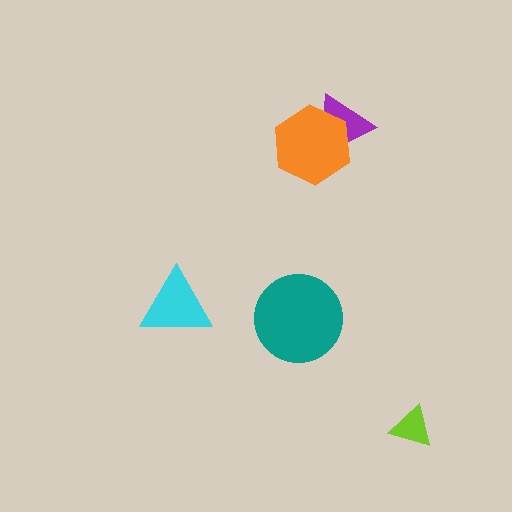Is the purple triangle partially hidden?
Yes, it is partially covered by another shape.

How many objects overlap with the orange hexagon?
1 object overlaps with the orange hexagon.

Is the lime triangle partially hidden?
No, no other shape covers it.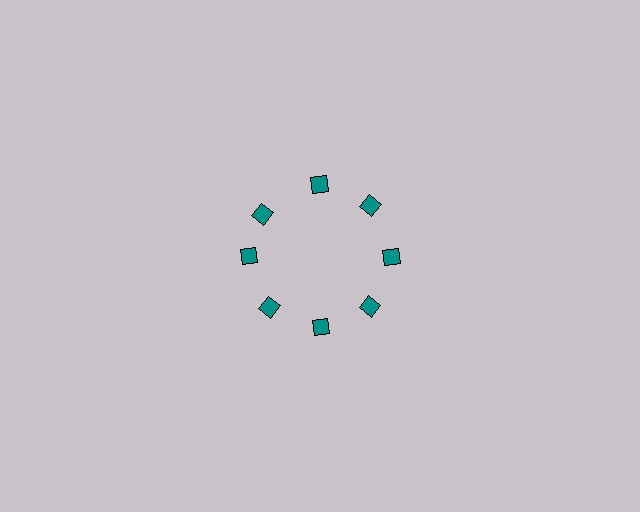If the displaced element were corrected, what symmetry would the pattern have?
It would have 8-fold rotational symmetry — the pattern would map onto itself every 45 degrees.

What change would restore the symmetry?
The symmetry would be restored by rotating it back into even spacing with its neighbors so that all 8 diamonds sit at equal angles and equal distance from the center.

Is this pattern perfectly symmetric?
No. The 8 teal diamonds are arranged in a ring, but one element near the 10 o'clock position is rotated out of alignment along the ring, breaking the 8-fold rotational symmetry.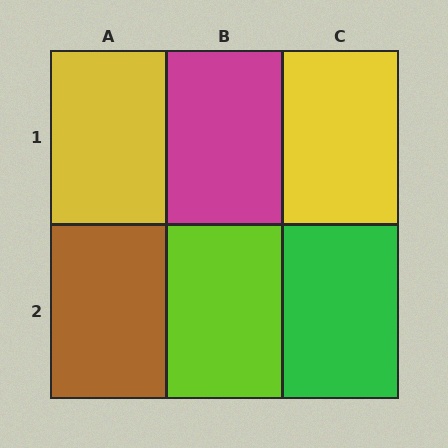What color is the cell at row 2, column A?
Brown.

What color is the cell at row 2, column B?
Lime.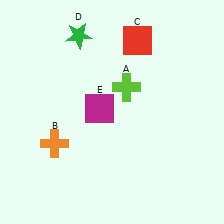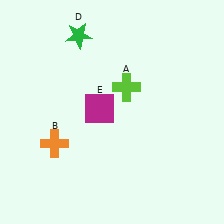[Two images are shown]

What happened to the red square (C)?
The red square (C) was removed in Image 2. It was in the top-right area of Image 1.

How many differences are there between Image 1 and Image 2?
There is 1 difference between the two images.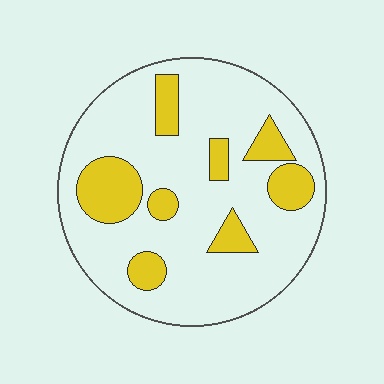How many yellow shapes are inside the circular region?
8.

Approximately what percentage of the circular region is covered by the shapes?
Approximately 20%.